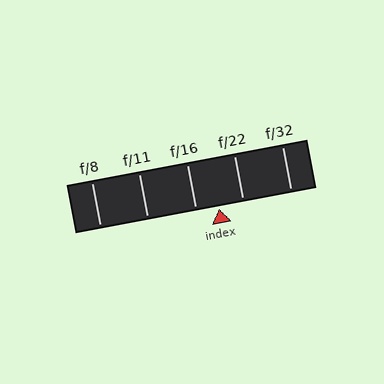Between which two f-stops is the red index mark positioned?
The index mark is between f/16 and f/22.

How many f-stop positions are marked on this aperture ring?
There are 5 f-stop positions marked.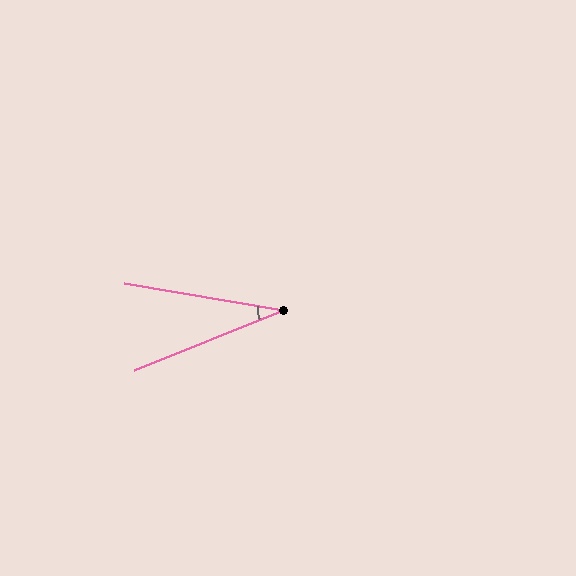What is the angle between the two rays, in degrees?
Approximately 32 degrees.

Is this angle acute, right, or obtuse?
It is acute.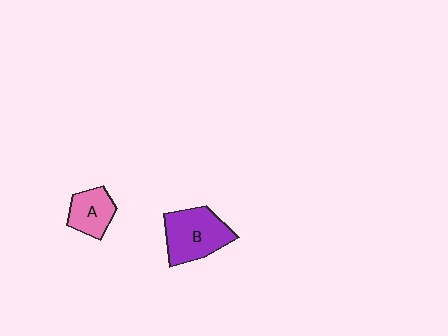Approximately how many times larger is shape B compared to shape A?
Approximately 1.6 times.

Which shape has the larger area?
Shape B (purple).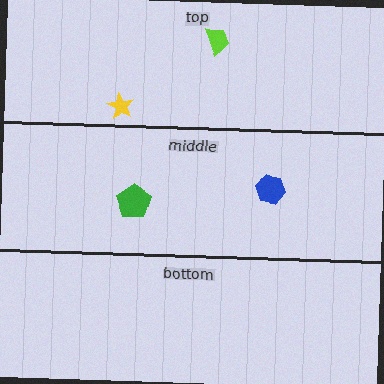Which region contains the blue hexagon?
The middle region.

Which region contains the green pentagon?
The middle region.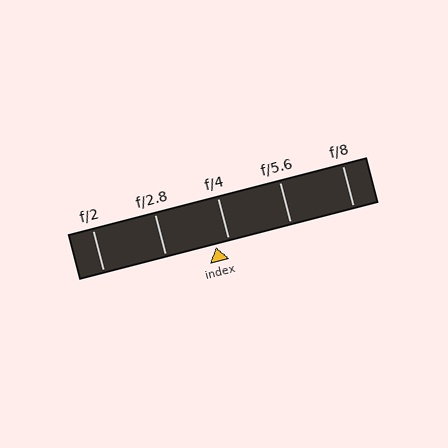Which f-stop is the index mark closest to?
The index mark is closest to f/4.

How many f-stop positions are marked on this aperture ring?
There are 5 f-stop positions marked.